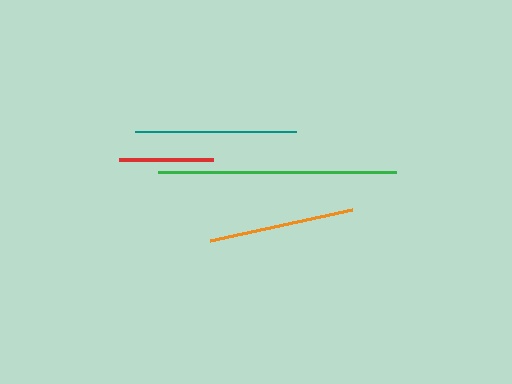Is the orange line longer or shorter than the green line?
The green line is longer than the orange line.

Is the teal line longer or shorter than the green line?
The green line is longer than the teal line.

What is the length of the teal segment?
The teal segment is approximately 161 pixels long.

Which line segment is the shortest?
The red line is the shortest at approximately 94 pixels.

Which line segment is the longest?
The green line is the longest at approximately 239 pixels.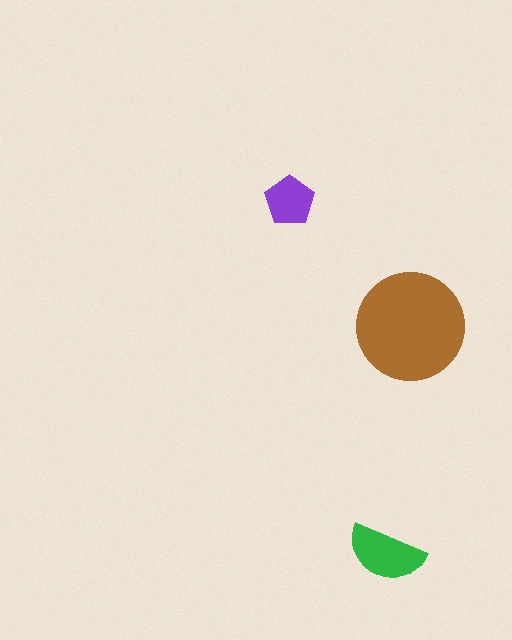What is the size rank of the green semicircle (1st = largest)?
2nd.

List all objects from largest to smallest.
The brown circle, the green semicircle, the purple pentagon.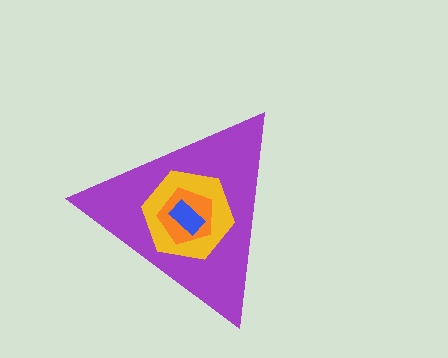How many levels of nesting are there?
4.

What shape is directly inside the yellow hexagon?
The orange pentagon.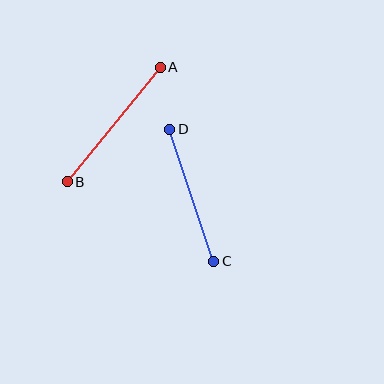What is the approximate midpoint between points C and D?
The midpoint is at approximately (192, 195) pixels.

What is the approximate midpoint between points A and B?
The midpoint is at approximately (114, 125) pixels.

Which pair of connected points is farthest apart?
Points A and B are farthest apart.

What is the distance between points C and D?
The distance is approximately 139 pixels.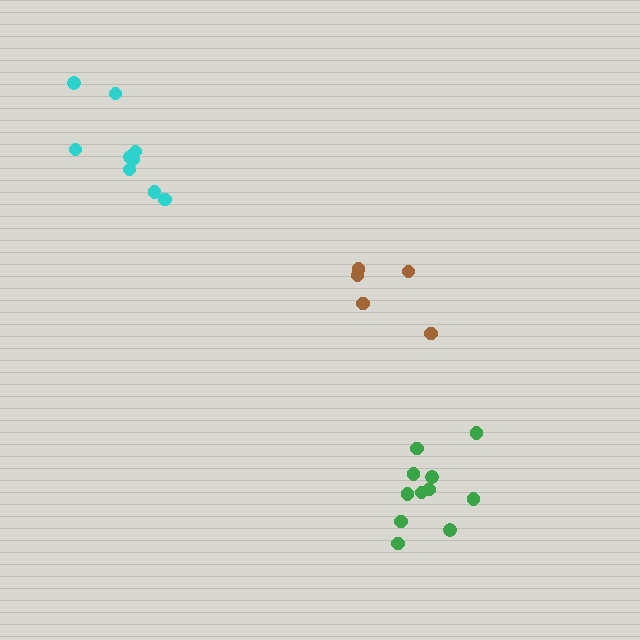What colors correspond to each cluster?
The clusters are colored: cyan, brown, green.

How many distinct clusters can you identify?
There are 3 distinct clusters.